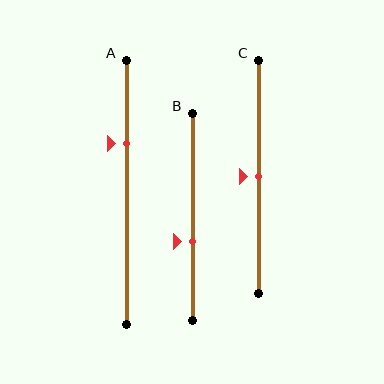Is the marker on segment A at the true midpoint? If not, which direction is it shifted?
No, the marker on segment A is shifted upward by about 18% of the segment length.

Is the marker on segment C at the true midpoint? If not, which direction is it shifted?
Yes, the marker on segment C is at the true midpoint.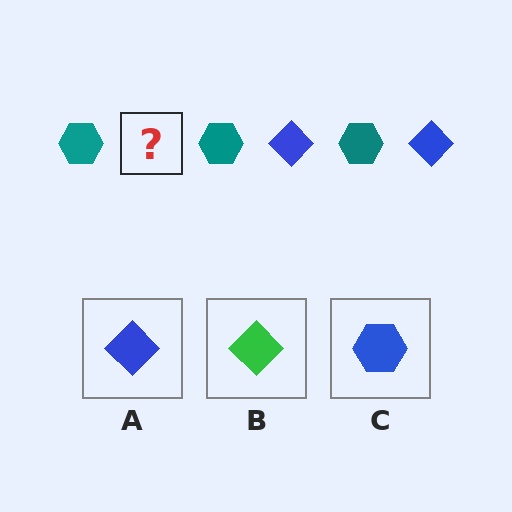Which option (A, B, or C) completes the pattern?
A.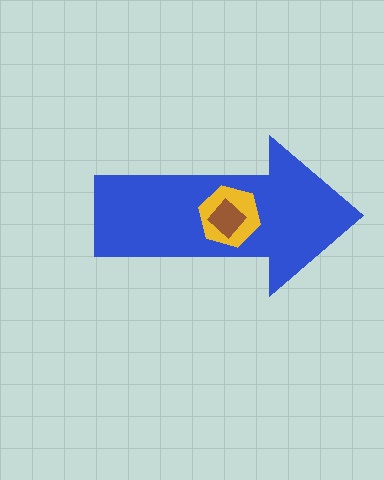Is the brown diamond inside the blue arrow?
Yes.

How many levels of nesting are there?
3.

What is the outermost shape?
The blue arrow.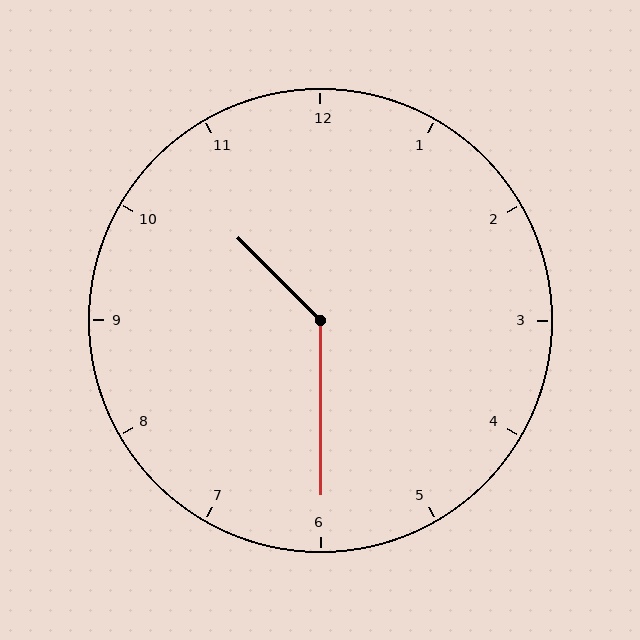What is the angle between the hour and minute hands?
Approximately 135 degrees.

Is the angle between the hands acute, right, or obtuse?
It is obtuse.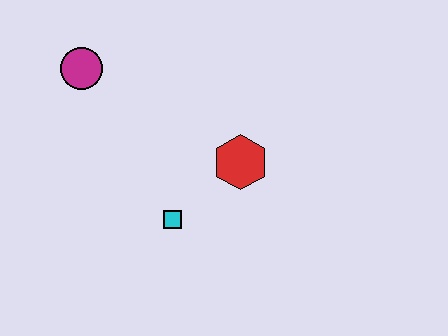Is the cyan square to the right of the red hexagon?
No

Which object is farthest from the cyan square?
The magenta circle is farthest from the cyan square.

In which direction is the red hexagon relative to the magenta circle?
The red hexagon is to the right of the magenta circle.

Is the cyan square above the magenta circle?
No